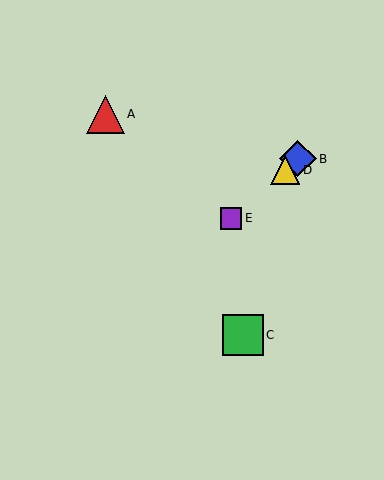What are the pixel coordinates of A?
Object A is at (105, 114).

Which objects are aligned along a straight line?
Objects B, D, E are aligned along a straight line.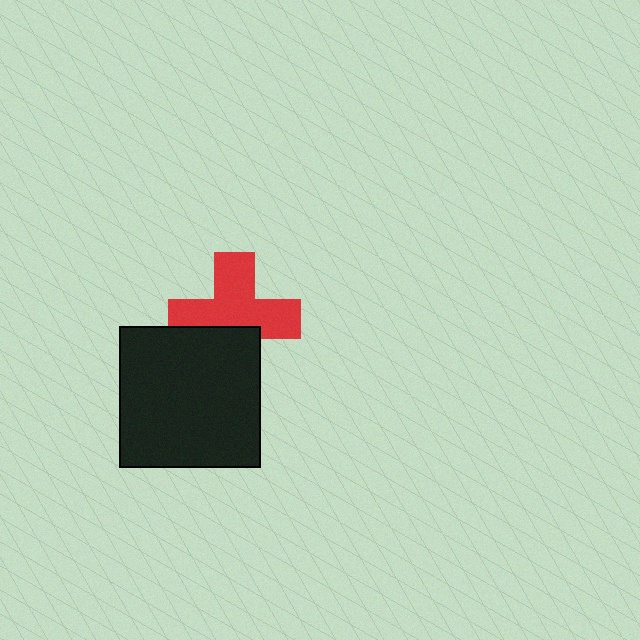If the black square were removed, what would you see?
You would see the complete red cross.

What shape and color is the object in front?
The object in front is a black square.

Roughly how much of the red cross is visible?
Most of it is visible (roughly 65%).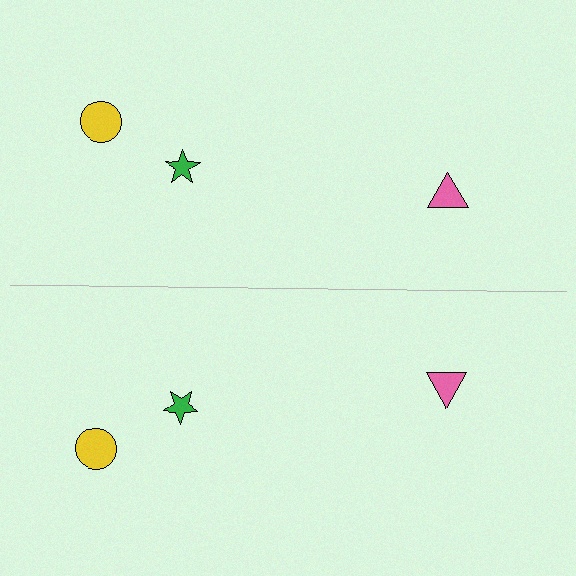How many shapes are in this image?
There are 6 shapes in this image.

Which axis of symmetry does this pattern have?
The pattern has a horizontal axis of symmetry running through the center of the image.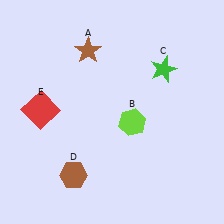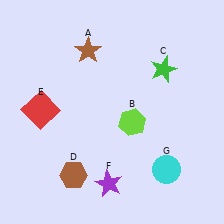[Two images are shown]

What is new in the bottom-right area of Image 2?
A cyan circle (G) was added in the bottom-right area of Image 2.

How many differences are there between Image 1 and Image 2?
There are 2 differences between the two images.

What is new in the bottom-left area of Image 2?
A purple star (F) was added in the bottom-left area of Image 2.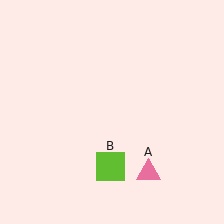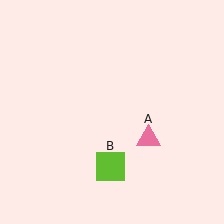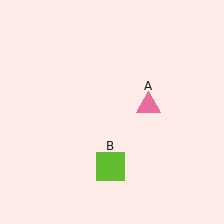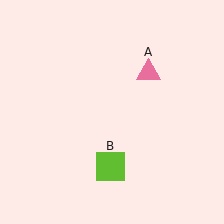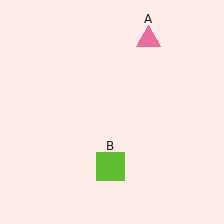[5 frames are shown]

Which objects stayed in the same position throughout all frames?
Lime square (object B) remained stationary.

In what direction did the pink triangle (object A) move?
The pink triangle (object A) moved up.